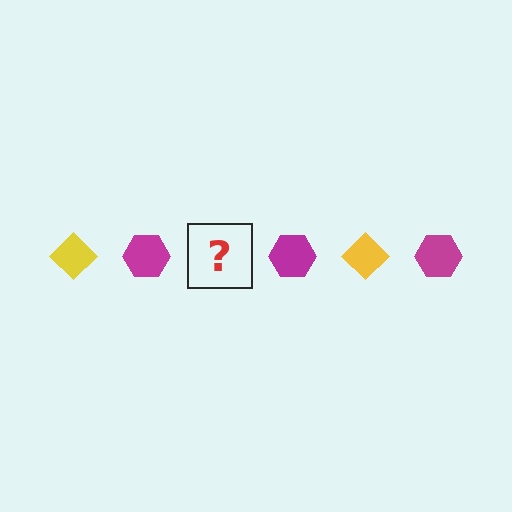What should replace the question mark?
The question mark should be replaced with a yellow diamond.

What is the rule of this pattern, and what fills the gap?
The rule is that the pattern alternates between yellow diamond and magenta hexagon. The gap should be filled with a yellow diamond.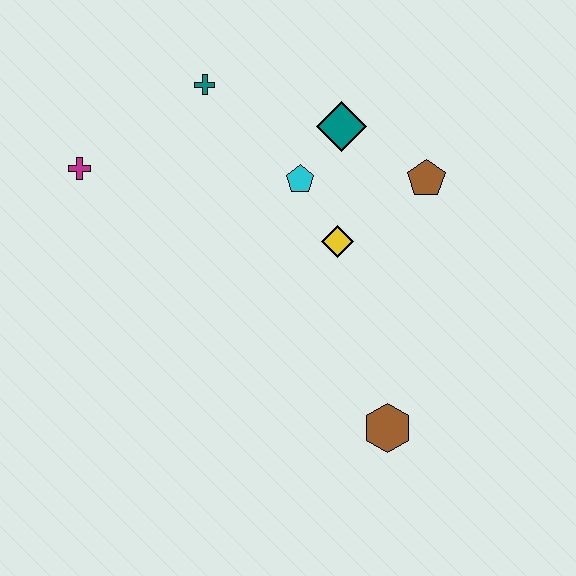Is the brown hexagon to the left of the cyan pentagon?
No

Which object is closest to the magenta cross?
The teal cross is closest to the magenta cross.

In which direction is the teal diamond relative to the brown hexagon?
The teal diamond is above the brown hexagon.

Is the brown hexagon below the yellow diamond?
Yes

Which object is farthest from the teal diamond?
The brown hexagon is farthest from the teal diamond.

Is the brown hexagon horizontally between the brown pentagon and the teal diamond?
Yes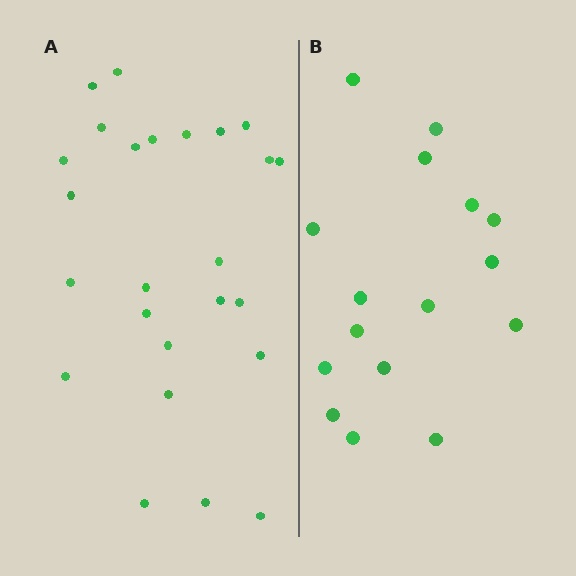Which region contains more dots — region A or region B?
Region A (the left region) has more dots.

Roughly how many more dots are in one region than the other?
Region A has roughly 8 or so more dots than region B.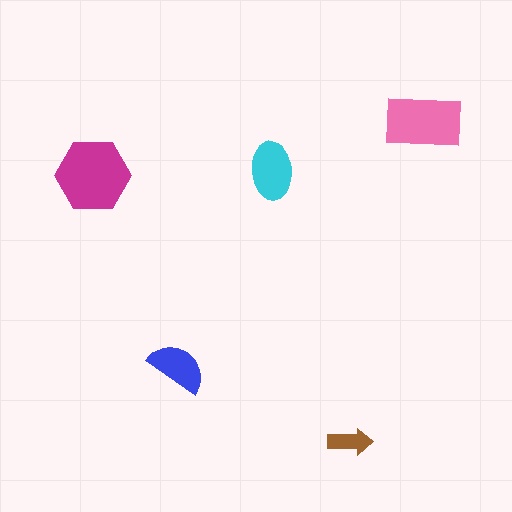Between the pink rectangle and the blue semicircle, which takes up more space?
The pink rectangle.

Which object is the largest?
The magenta hexagon.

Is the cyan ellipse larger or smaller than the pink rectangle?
Smaller.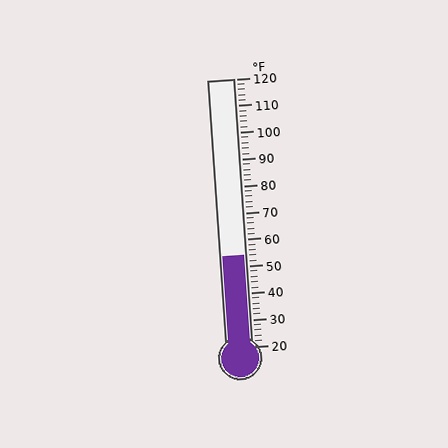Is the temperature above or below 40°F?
The temperature is above 40°F.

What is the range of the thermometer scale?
The thermometer scale ranges from 20°F to 120°F.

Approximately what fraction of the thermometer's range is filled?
The thermometer is filled to approximately 35% of its range.